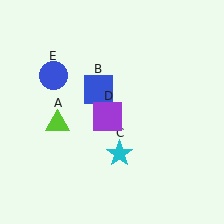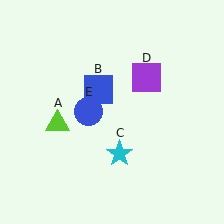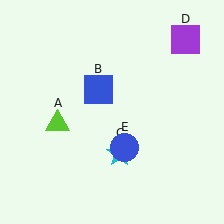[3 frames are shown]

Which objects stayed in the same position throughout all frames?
Lime triangle (object A) and blue square (object B) and cyan star (object C) remained stationary.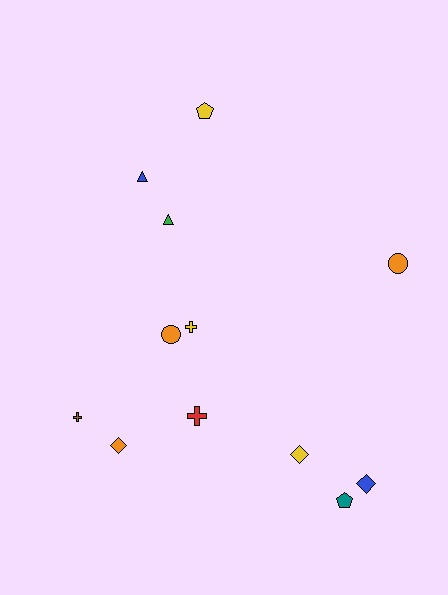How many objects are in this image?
There are 12 objects.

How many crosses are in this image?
There are 3 crosses.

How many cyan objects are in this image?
There are no cyan objects.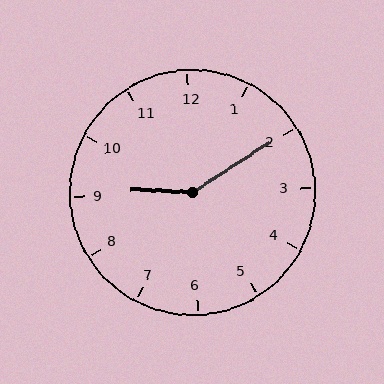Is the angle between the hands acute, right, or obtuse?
It is obtuse.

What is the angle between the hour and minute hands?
Approximately 145 degrees.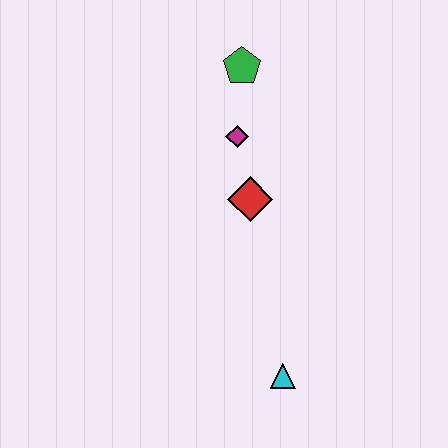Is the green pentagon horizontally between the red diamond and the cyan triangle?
No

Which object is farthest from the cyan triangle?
The green pentagon is farthest from the cyan triangle.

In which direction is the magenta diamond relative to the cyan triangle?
The magenta diamond is above the cyan triangle.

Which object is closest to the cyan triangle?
The red diamond is closest to the cyan triangle.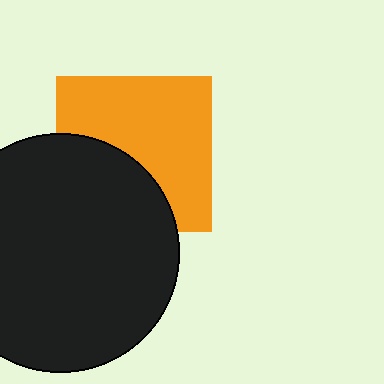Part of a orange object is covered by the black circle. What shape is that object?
It is a square.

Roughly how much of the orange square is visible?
About half of it is visible (roughly 62%).